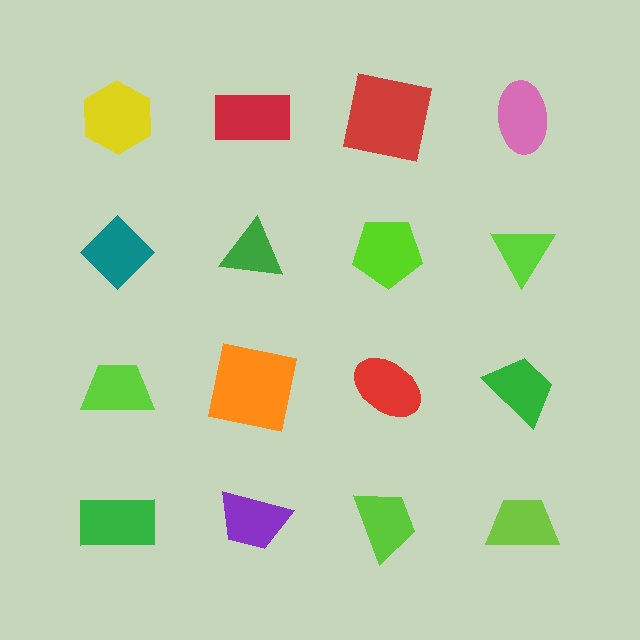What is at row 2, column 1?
A teal diamond.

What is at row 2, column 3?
A lime pentagon.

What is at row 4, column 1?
A green rectangle.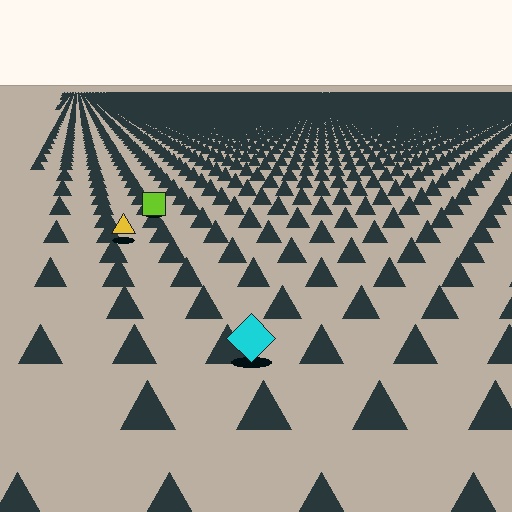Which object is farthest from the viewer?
The lime square is farthest from the viewer. It appears smaller and the ground texture around it is denser.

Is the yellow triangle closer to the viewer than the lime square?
Yes. The yellow triangle is closer — you can tell from the texture gradient: the ground texture is coarser near it.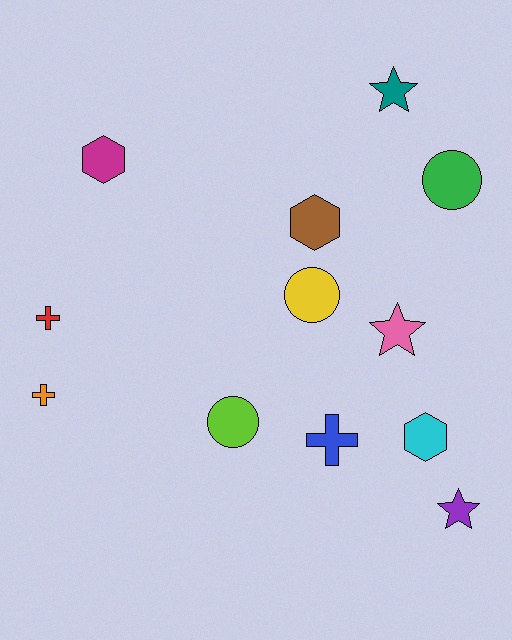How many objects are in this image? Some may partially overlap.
There are 12 objects.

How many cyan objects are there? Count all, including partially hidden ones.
There is 1 cyan object.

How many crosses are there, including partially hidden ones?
There are 3 crosses.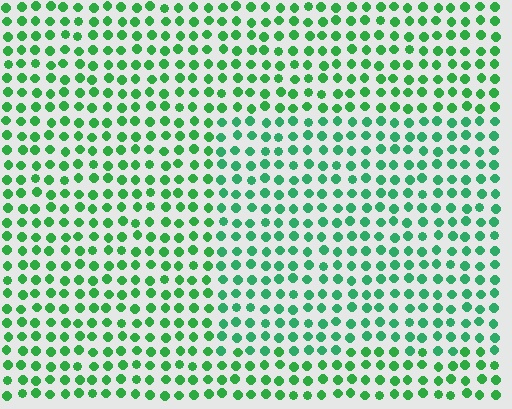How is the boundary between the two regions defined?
The boundary is defined purely by a slight shift in hue (about 18 degrees). Spacing, size, and orientation are identical on both sides.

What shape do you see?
I see a rectangle.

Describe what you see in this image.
The image is filled with small green elements in a uniform arrangement. A rectangle-shaped region is visible where the elements are tinted to a slightly different hue, forming a subtle color boundary.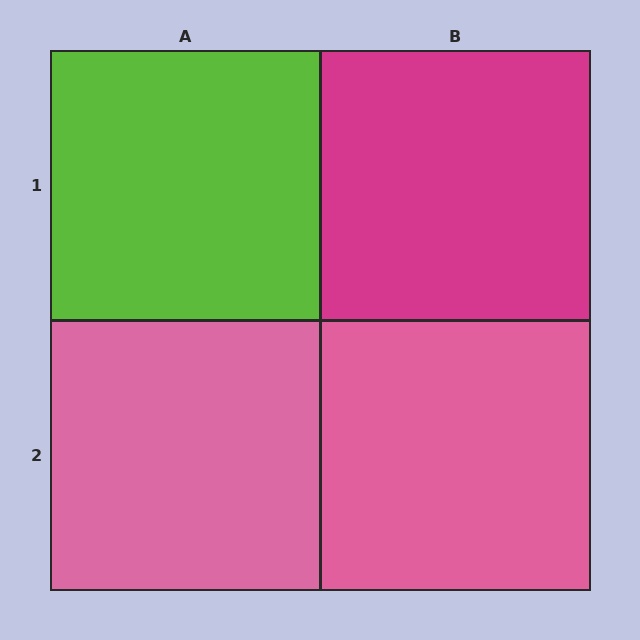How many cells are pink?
2 cells are pink.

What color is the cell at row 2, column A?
Pink.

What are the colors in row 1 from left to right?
Lime, magenta.